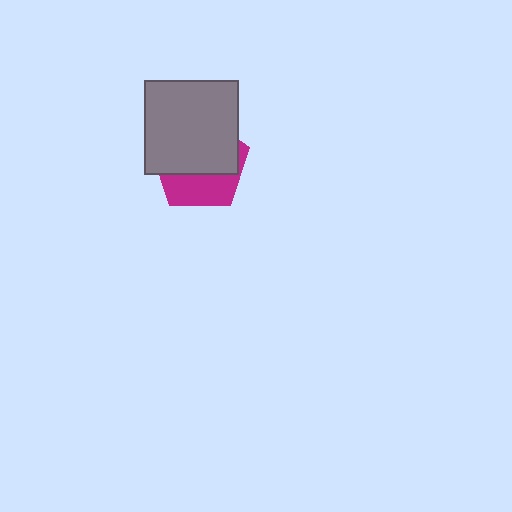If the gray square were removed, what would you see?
You would see the complete magenta pentagon.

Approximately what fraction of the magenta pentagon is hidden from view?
Roughly 64% of the magenta pentagon is hidden behind the gray square.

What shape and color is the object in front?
The object in front is a gray square.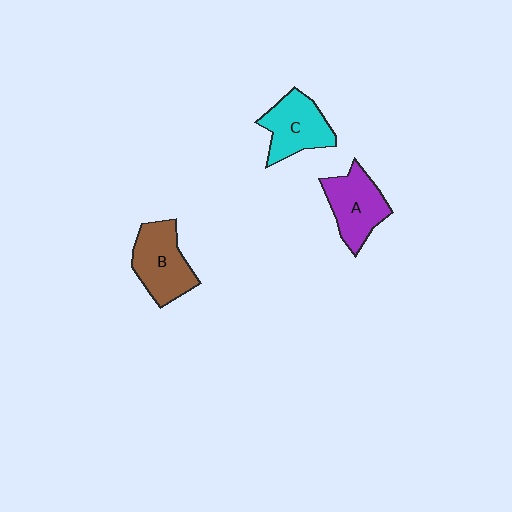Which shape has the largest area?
Shape B (brown).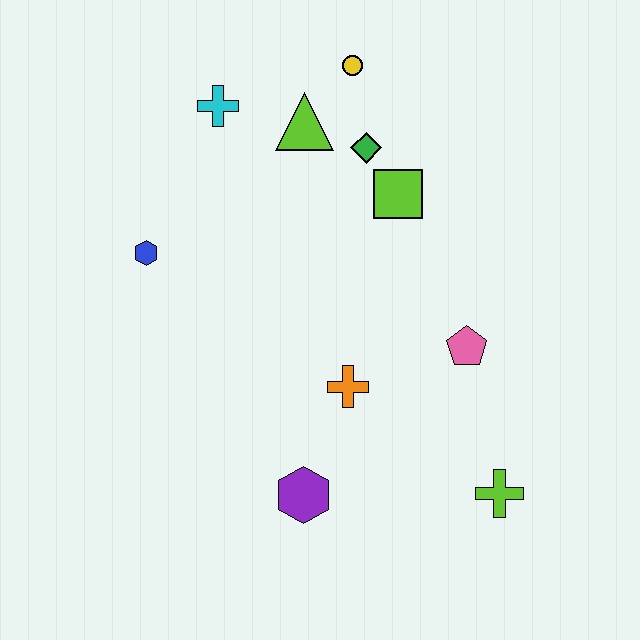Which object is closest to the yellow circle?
The lime triangle is closest to the yellow circle.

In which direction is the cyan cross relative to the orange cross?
The cyan cross is above the orange cross.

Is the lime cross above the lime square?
No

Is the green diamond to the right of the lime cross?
No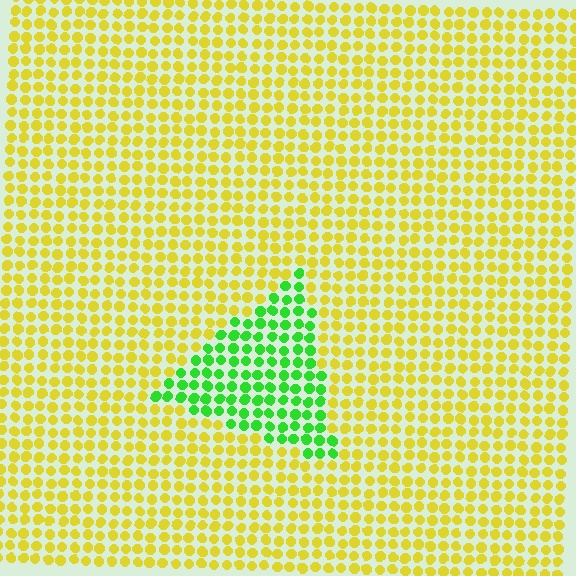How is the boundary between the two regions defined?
The boundary is defined purely by a slight shift in hue (about 63 degrees). Spacing, size, and orientation are identical on both sides.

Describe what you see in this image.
The image is filled with small yellow elements in a uniform arrangement. A triangle-shaped region is visible where the elements are tinted to a slightly different hue, forming a subtle color boundary.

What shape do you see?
I see a triangle.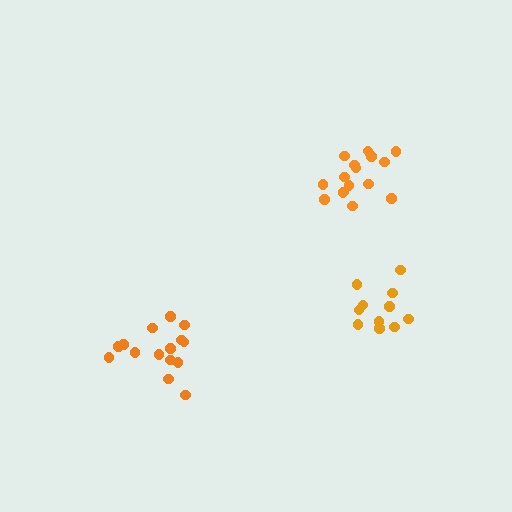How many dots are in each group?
Group 1: 17 dots, Group 2: 15 dots, Group 3: 11 dots (43 total).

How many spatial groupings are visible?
There are 3 spatial groupings.